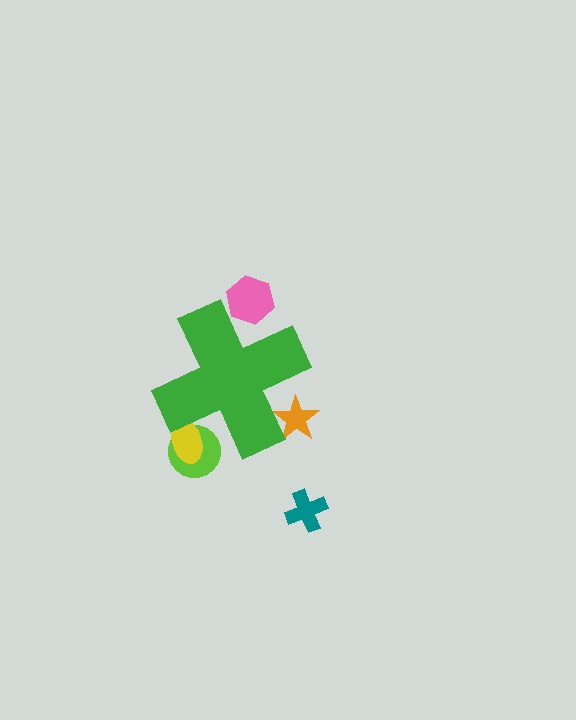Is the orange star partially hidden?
Yes, the orange star is partially hidden behind the green cross.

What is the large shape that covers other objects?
A green cross.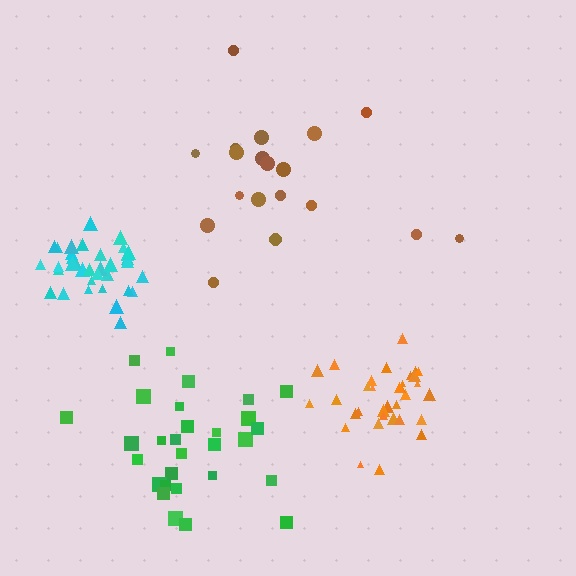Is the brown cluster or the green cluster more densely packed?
Green.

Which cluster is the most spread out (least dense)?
Brown.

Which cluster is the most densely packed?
Cyan.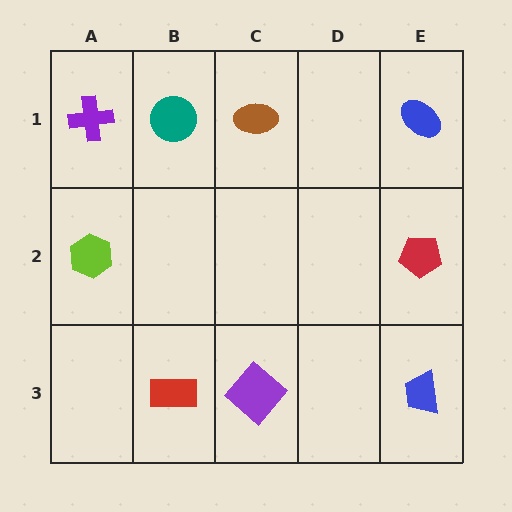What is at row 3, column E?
A blue trapezoid.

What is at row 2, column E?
A red pentagon.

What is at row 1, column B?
A teal circle.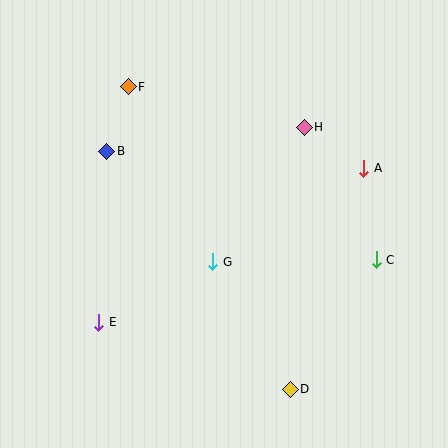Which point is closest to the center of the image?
Point G at (213, 262) is closest to the center.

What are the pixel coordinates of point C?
Point C is at (376, 260).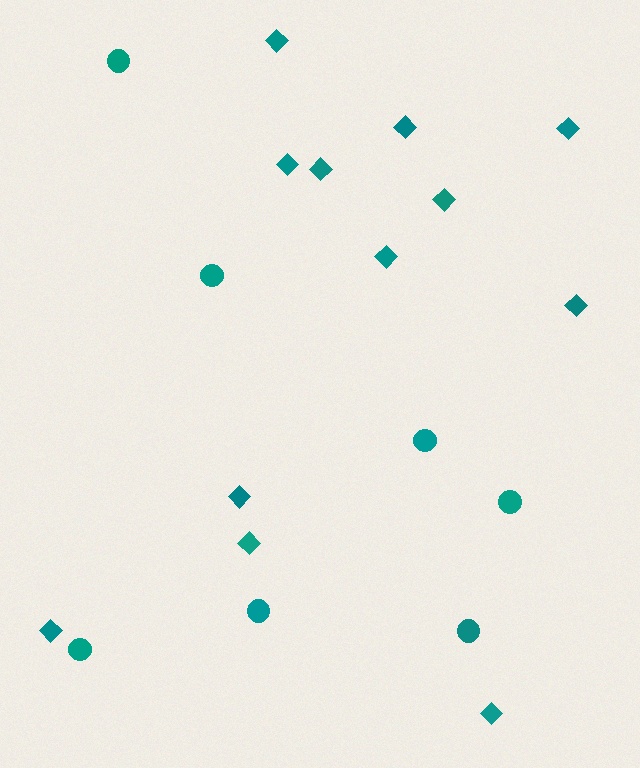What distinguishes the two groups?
There are 2 groups: one group of circles (7) and one group of diamonds (12).